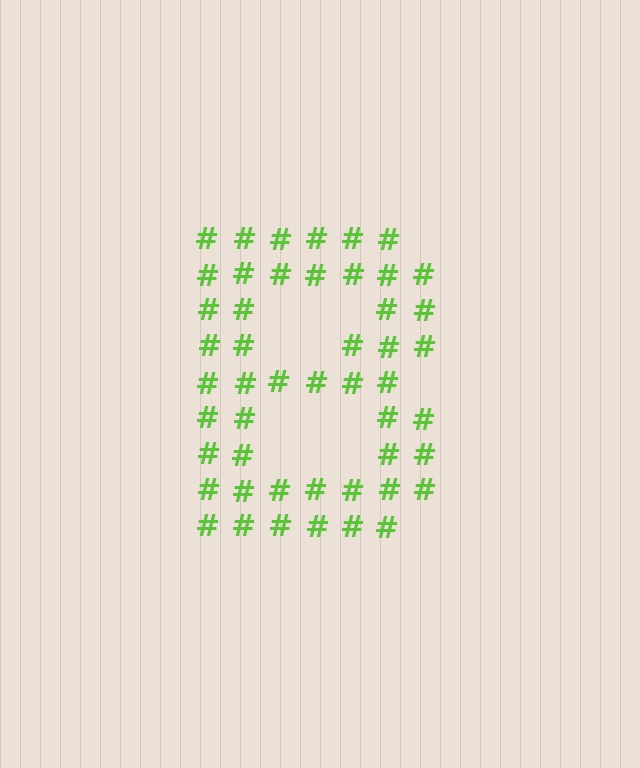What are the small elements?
The small elements are hash symbols.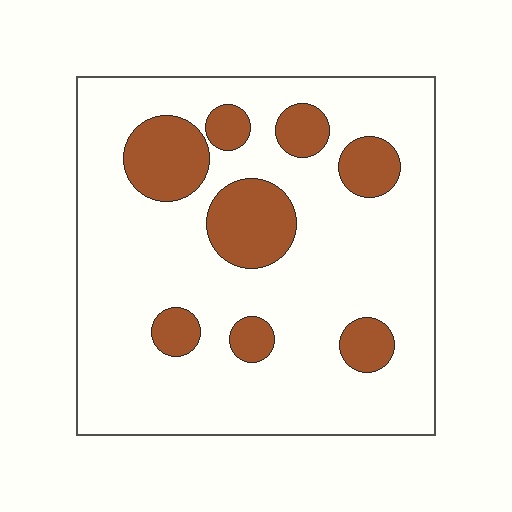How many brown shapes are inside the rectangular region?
8.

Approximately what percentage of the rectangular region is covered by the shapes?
Approximately 20%.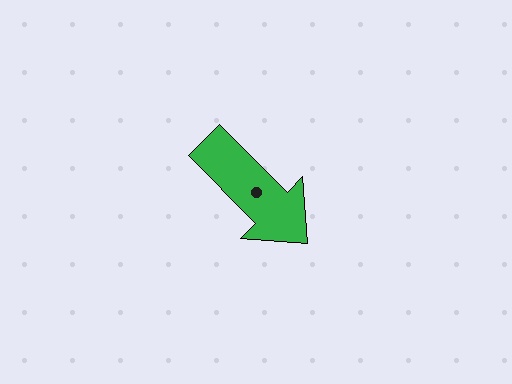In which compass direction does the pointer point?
Southeast.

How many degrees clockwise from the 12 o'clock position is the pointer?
Approximately 135 degrees.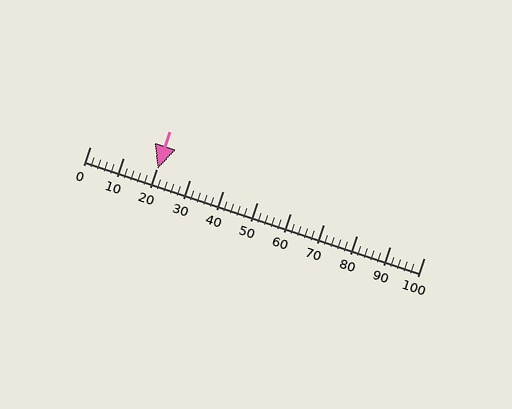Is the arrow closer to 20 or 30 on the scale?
The arrow is closer to 20.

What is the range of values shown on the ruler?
The ruler shows values from 0 to 100.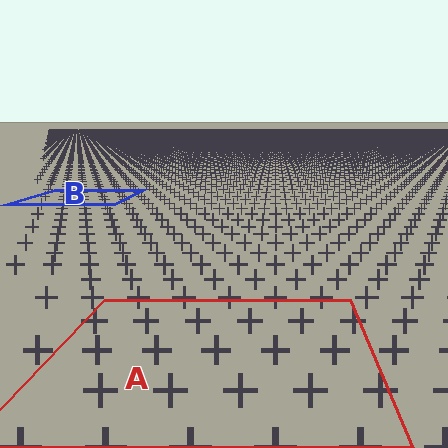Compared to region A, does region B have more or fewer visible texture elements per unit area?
Region B has more texture elements per unit area — they are packed more densely because it is farther away.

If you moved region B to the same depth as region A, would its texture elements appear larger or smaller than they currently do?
They would appear larger. At a closer depth, the same texture elements are projected at a bigger on-screen size.